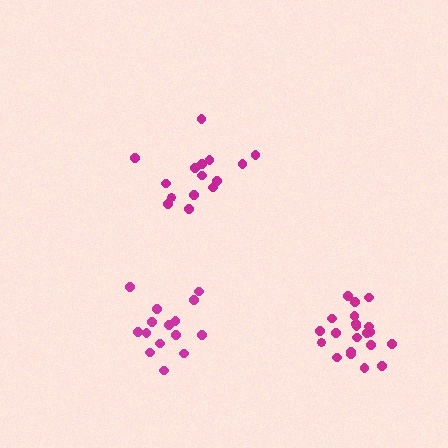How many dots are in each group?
Group 1: 15 dots, Group 2: 15 dots, Group 3: 21 dots (51 total).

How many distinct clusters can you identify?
There are 3 distinct clusters.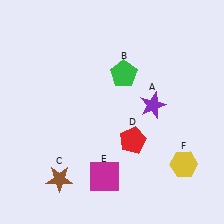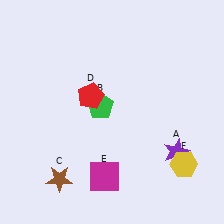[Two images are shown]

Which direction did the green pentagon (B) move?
The green pentagon (B) moved down.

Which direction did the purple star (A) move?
The purple star (A) moved down.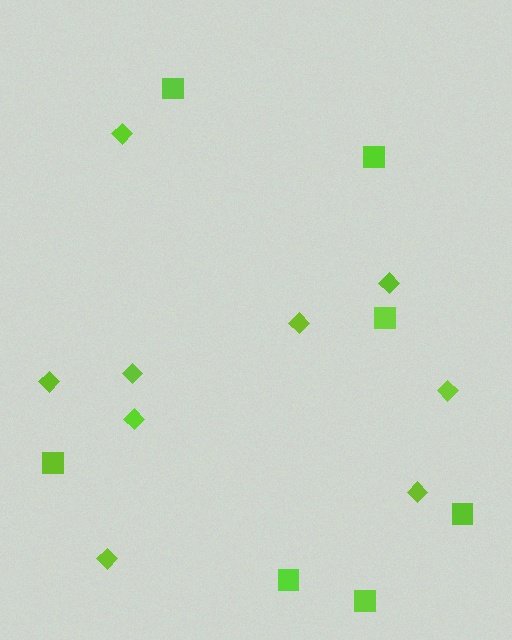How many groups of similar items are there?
There are 2 groups: one group of squares (7) and one group of diamonds (9).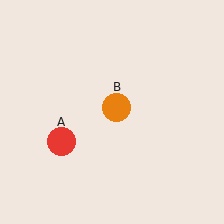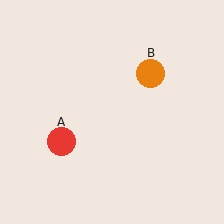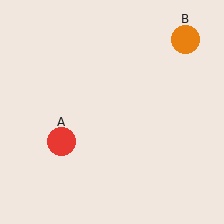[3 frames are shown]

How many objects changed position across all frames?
1 object changed position: orange circle (object B).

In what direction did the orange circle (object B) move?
The orange circle (object B) moved up and to the right.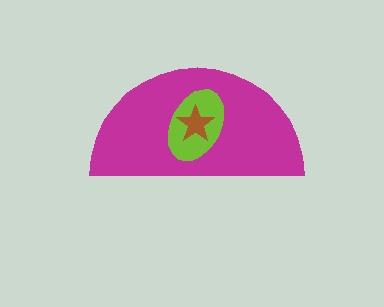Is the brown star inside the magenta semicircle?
Yes.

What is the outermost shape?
The magenta semicircle.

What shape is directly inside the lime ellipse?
The brown star.